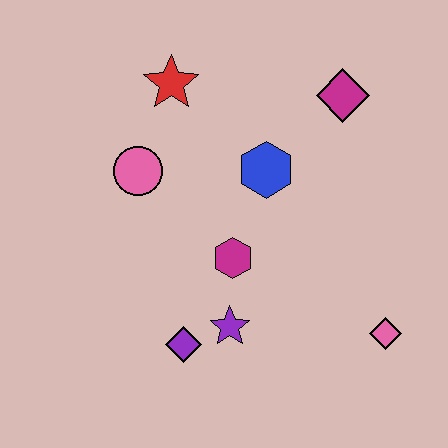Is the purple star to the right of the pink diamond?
No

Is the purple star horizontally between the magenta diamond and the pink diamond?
No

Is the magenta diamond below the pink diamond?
No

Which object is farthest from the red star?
The pink diamond is farthest from the red star.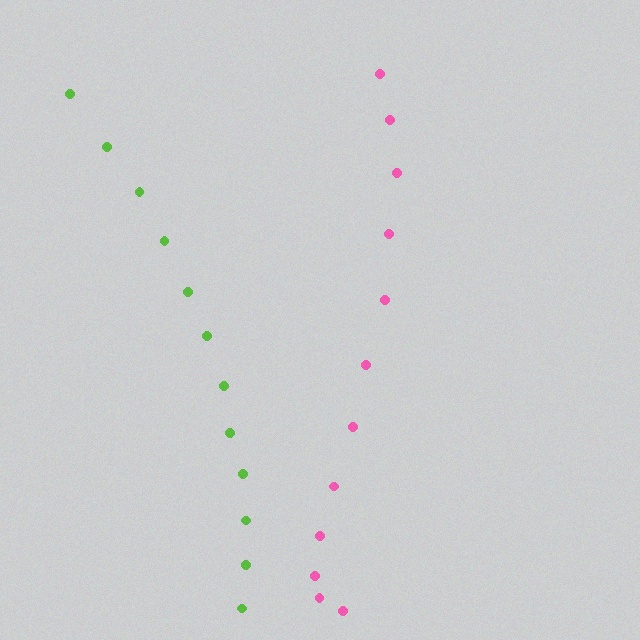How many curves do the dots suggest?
There are 2 distinct paths.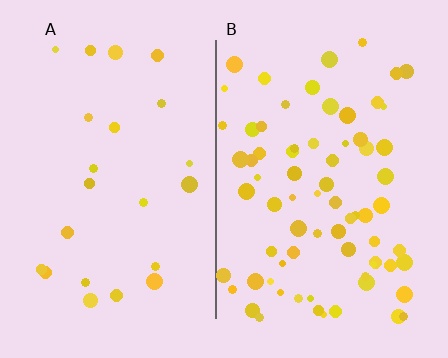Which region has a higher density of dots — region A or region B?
B (the right).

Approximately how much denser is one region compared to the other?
Approximately 3.2× — region B over region A.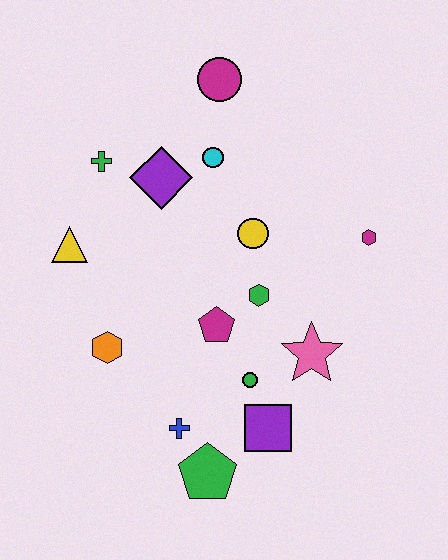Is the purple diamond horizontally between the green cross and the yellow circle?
Yes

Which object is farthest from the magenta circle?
The green pentagon is farthest from the magenta circle.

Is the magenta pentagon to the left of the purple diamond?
No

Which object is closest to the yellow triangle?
The green cross is closest to the yellow triangle.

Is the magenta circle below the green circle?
No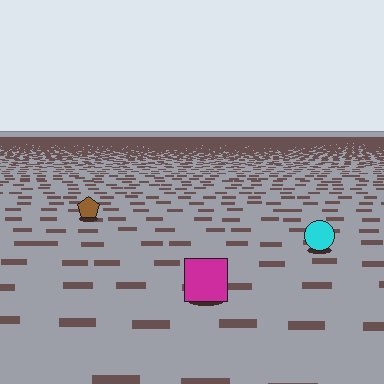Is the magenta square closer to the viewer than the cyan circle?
Yes. The magenta square is closer — you can tell from the texture gradient: the ground texture is coarser near it.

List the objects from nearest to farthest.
From nearest to farthest: the magenta square, the cyan circle, the brown pentagon.